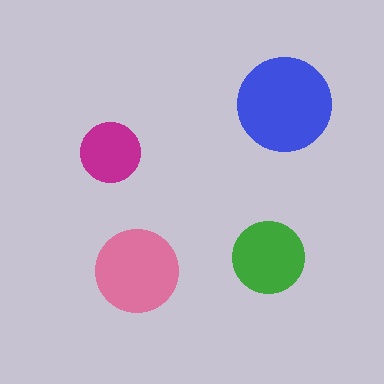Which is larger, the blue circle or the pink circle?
The blue one.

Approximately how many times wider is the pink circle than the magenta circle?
About 1.5 times wider.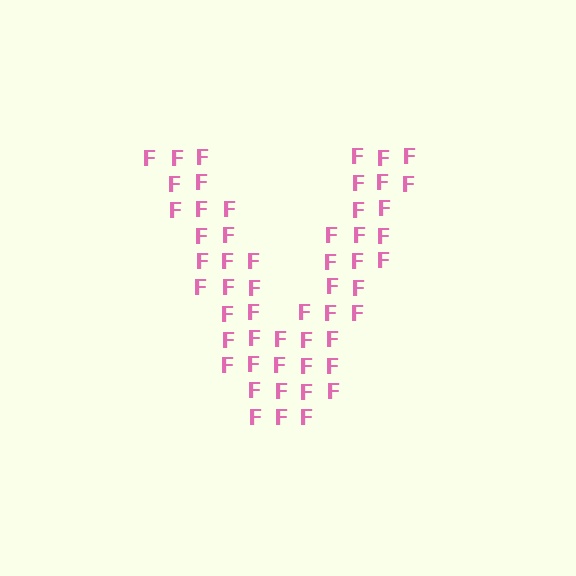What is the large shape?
The large shape is the letter V.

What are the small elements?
The small elements are letter F's.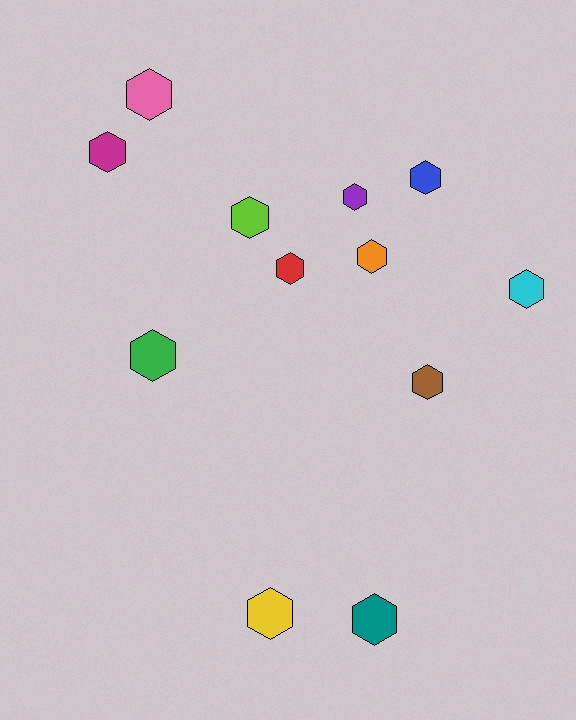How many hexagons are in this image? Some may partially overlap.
There are 12 hexagons.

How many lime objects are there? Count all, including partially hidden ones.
There is 1 lime object.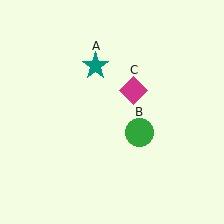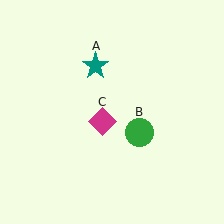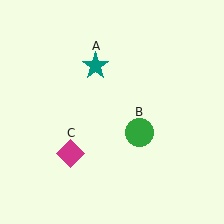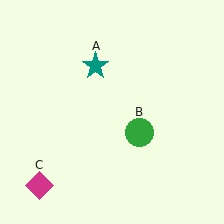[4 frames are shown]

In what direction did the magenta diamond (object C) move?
The magenta diamond (object C) moved down and to the left.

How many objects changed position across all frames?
1 object changed position: magenta diamond (object C).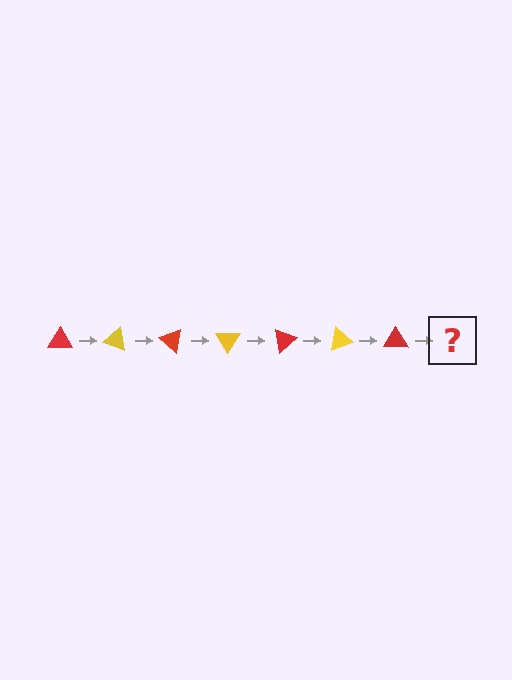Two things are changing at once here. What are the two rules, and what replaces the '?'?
The two rules are that it rotates 20 degrees each step and the color cycles through red and yellow. The '?' should be a yellow triangle, rotated 140 degrees from the start.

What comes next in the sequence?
The next element should be a yellow triangle, rotated 140 degrees from the start.